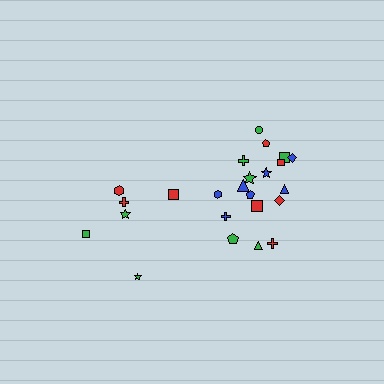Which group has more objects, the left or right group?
The right group.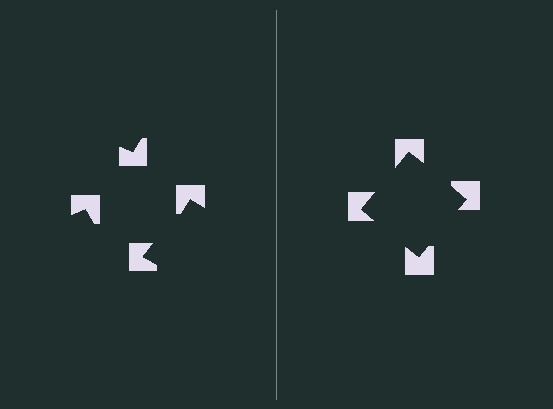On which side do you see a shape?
An illusory square appears on the right side. On the left side the wedge cuts are rotated, so no coherent shape forms.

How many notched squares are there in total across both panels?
8 — 4 on each side.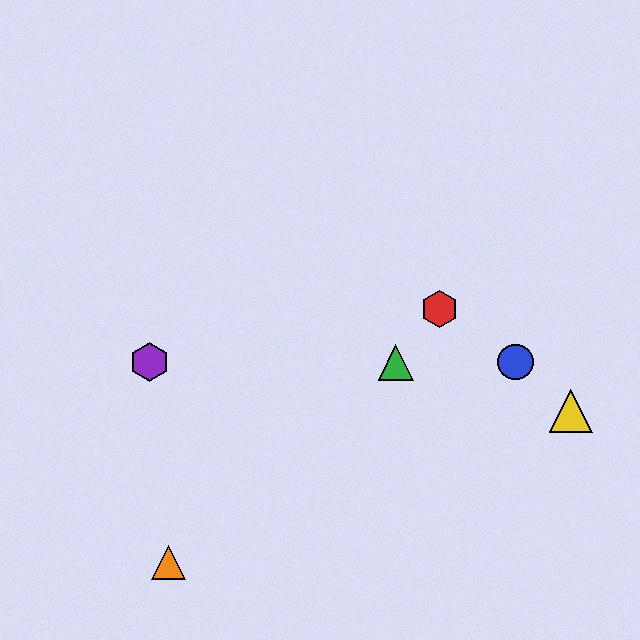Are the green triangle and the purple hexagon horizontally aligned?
Yes, both are at y≈362.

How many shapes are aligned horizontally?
3 shapes (the blue circle, the green triangle, the purple hexagon) are aligned horizontally.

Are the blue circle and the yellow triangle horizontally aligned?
No, the blue circle is at y≈362 and the yellow triangle is at y≈411.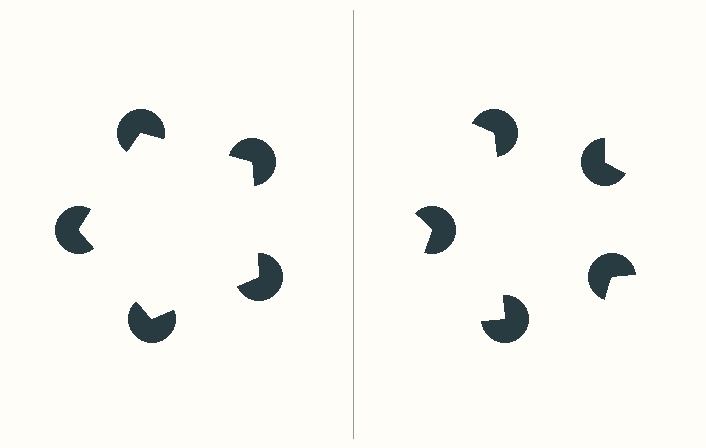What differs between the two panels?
The pac-man discs are positioned identically on both sides; only the wedge orientations differ. On the left they align to a pentagon; on the right they are misaligned.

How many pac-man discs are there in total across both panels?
10 — 5 on each side.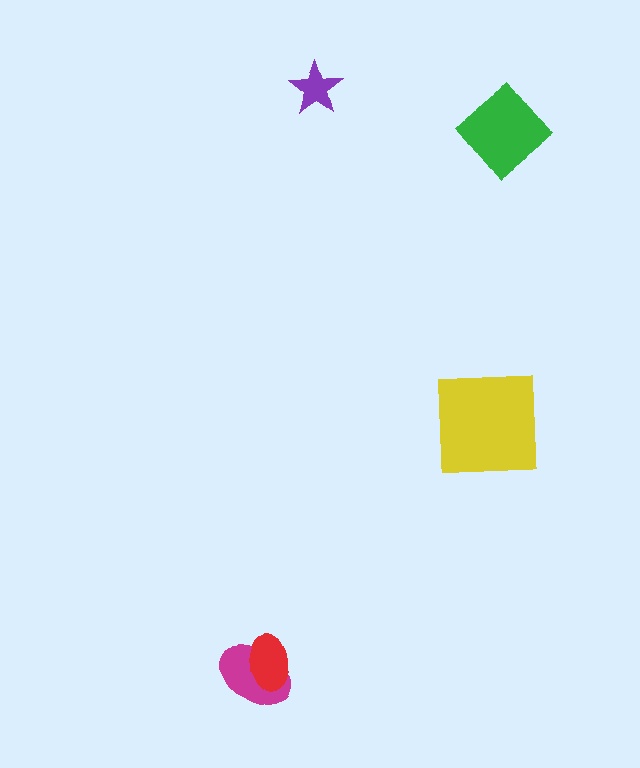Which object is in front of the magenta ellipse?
The red ellipse is in front of the magenta ellipse.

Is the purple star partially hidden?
No, no other shape covers it.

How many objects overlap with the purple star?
0 objects overlap with the purple star.